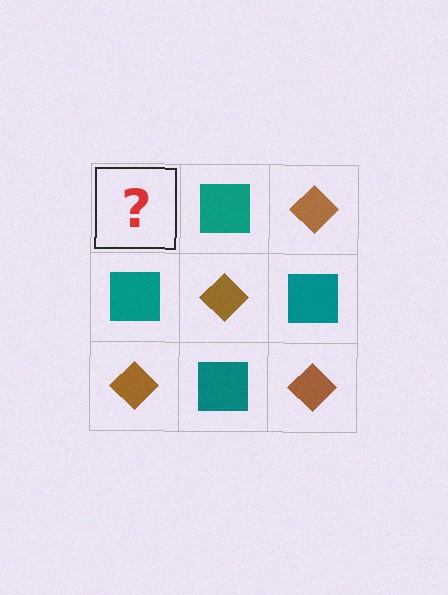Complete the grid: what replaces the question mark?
The question mark should be replaced with a brown diamond.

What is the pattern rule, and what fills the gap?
The rule is that it alternates brown diamond and teal square in a checkerboard pattern. The gap should be filled with a brown diamond.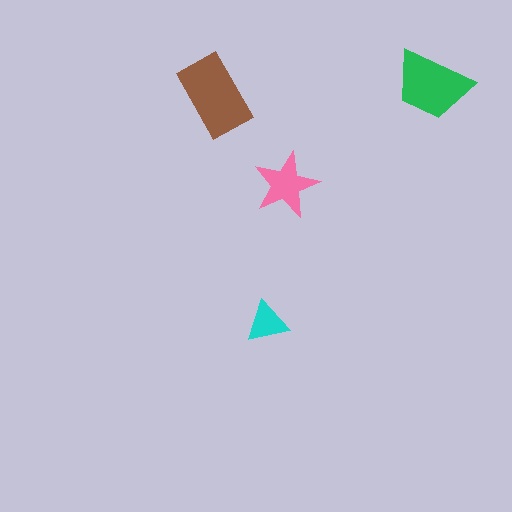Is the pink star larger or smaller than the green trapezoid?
Smaller.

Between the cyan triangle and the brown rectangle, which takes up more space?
The brown rectangle.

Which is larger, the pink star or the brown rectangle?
The brown rectangle.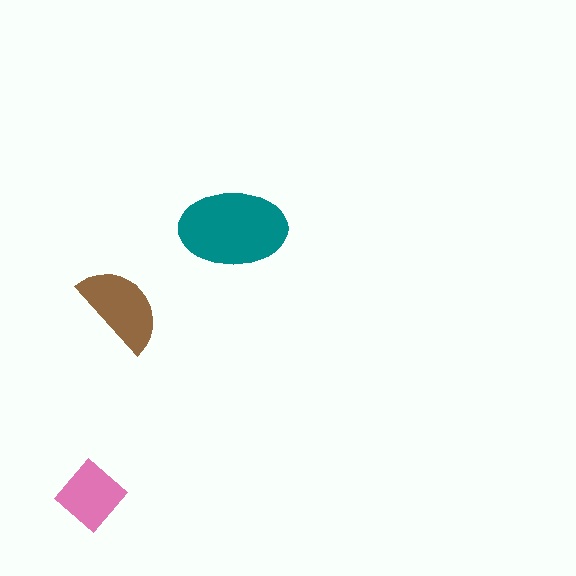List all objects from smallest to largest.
The pink diamond, the brown semicircle, the teal ellipse.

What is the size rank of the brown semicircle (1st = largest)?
2nd.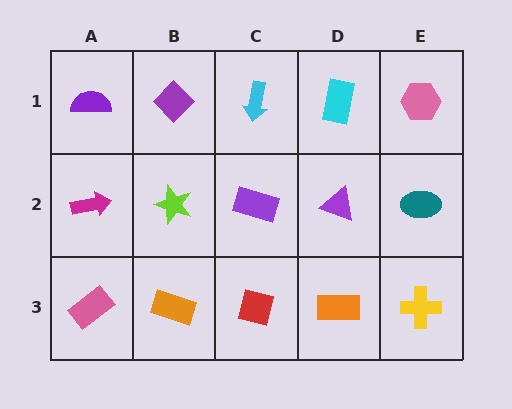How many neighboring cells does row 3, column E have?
2.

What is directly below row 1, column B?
A lime star.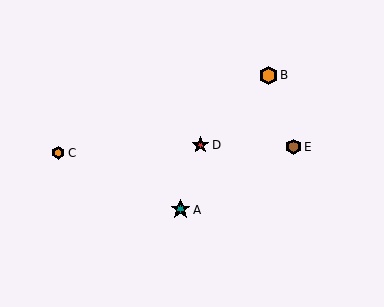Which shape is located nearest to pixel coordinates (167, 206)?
The teal star (labeled A) at (180, 210) is nearest to that location.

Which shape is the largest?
The teal star (labeled A) is the largest.